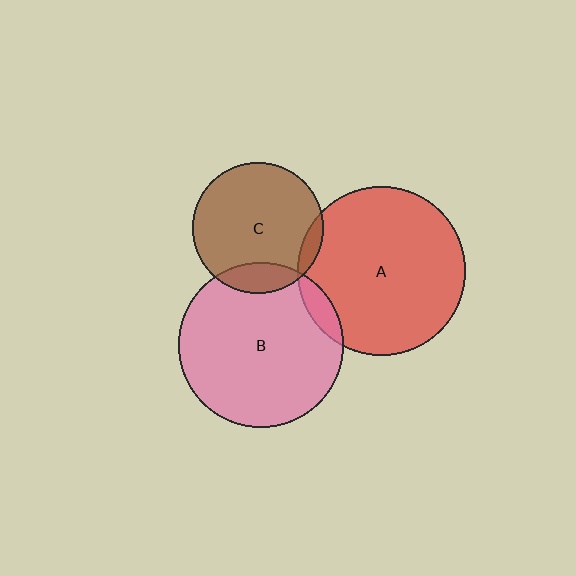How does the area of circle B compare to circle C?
Approximately 1.6 times.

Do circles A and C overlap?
Yes.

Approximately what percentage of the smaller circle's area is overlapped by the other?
Approximately 5%.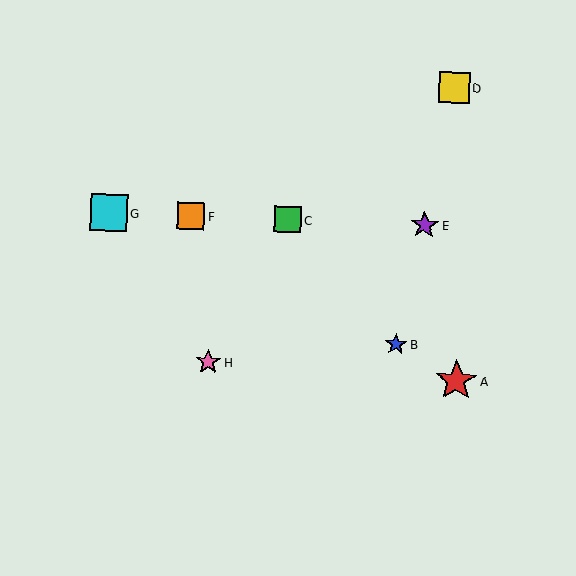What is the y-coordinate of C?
Object C is at y≈220.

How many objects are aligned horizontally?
4 objects (C, E, F, G) are aligned horizontally.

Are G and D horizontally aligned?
No, G is at y≈212 and D is at y≈88.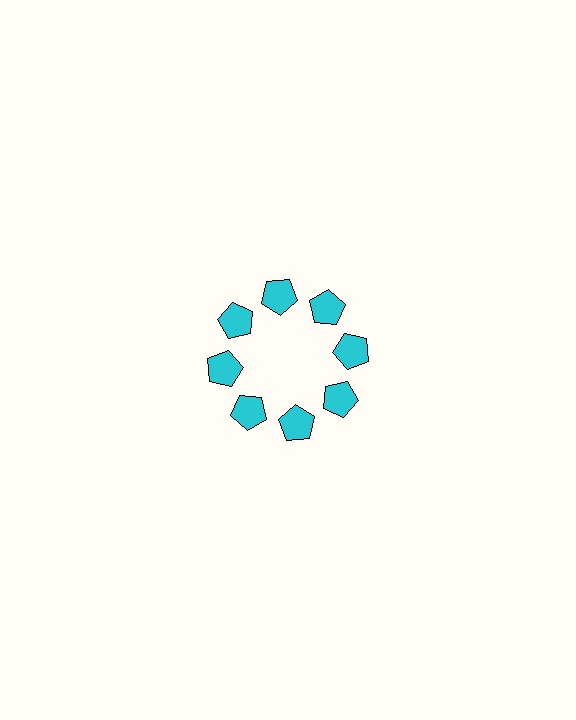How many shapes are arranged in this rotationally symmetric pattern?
There are 8 shapes, arranged in 8 groups of 1.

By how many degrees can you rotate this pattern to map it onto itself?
The pattern maps onto itself every 45 degrees of rotation.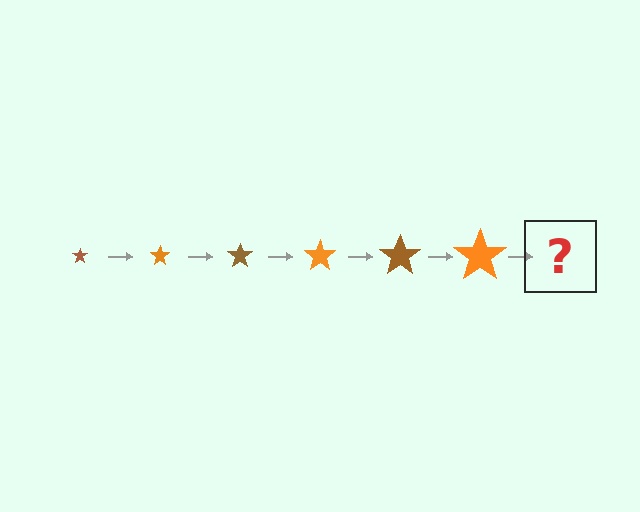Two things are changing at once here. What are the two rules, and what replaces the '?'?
The two rules are that the star grows larger each step and the color cycles through brown and orange. The '?' should be a brown star, larger than the previous one.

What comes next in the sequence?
The next element should be a brown star, larger than the previous one.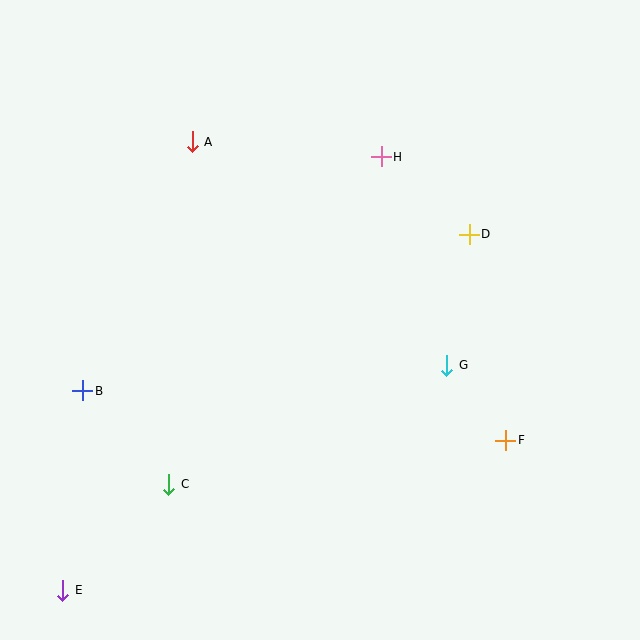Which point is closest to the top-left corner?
Point A is closest to the top-left corner.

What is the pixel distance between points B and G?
The distance between B and G is 365 pixels.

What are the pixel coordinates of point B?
Point B is at (83, 391).